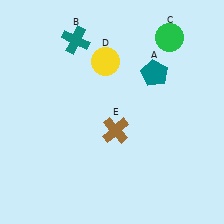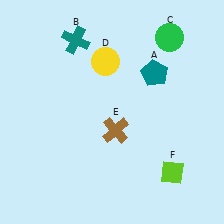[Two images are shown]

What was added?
A lime diamond (F) was added in Image 2.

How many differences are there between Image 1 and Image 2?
There is 1 difference between the two images.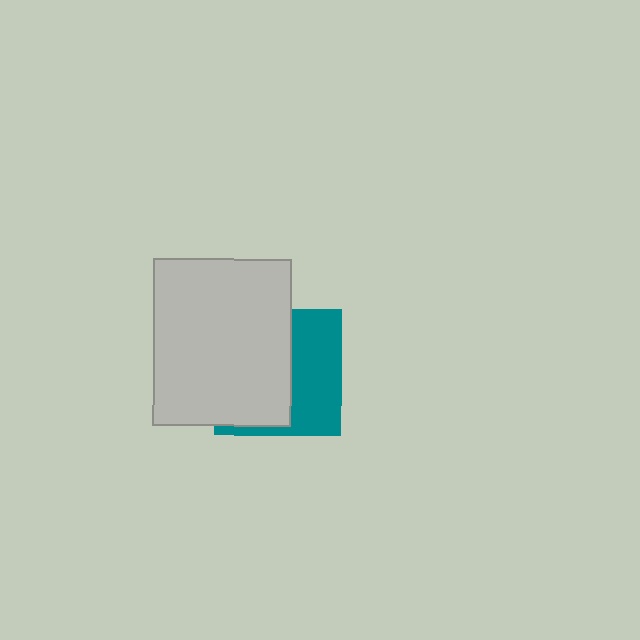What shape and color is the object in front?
The object in front is a light gray rectangle.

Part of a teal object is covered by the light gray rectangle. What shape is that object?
It is a square.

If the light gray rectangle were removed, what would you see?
You would see the complete teal square.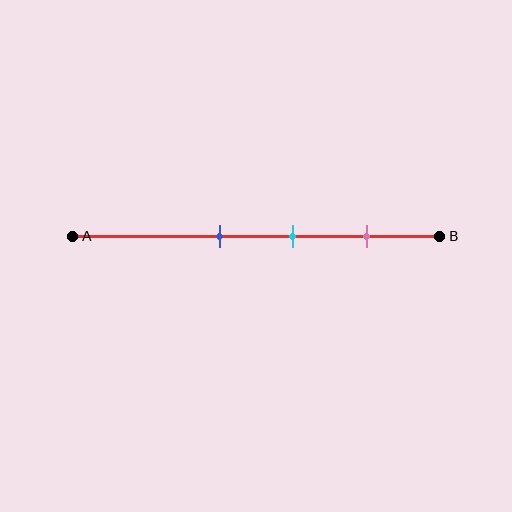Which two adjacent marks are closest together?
The blue and cyan marks are the closest adjacent pair.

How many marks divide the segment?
There are 3 marks dividing the segment.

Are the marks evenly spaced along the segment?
Yes, the marks are approximately evenly spaced.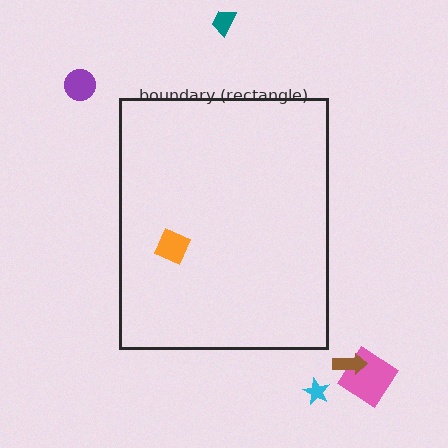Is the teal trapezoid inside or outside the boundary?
Outside.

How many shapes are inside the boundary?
1 inside, 5 outside.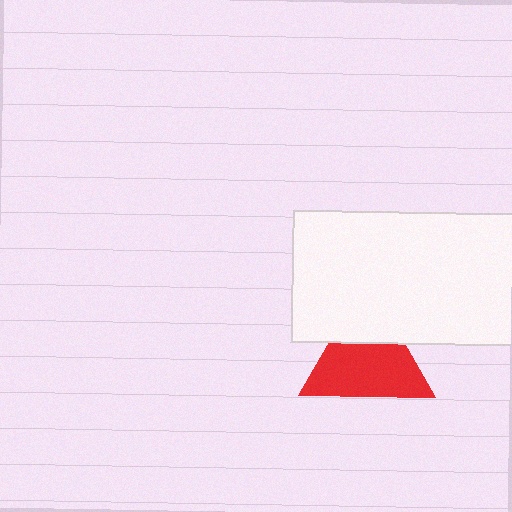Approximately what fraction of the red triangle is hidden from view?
Roughly 31% of the red triangle is hidden behind the white rectangle.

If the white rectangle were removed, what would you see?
You would see the complete red triangle.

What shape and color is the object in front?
The object in front is a white rectangle.